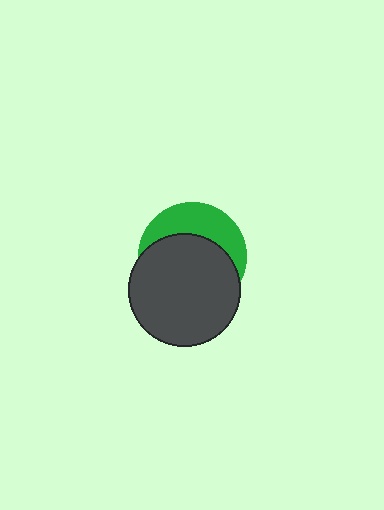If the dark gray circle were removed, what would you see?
You would see the complete green circle.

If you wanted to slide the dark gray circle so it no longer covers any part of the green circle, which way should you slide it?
Slide it down — that is the most direct way to separate the two shapes.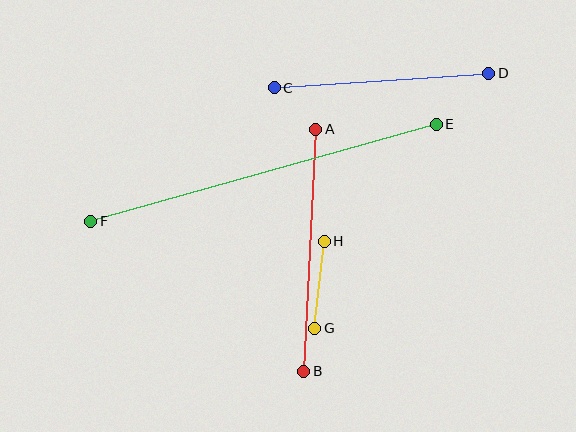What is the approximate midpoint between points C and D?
The midpoint is at approximately (382, 81) pixels.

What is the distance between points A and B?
The distance is approximately 242 pixels.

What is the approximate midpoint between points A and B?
The midpoint is at approximately (310, 250) pixels.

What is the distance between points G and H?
The distance is approximately 88 pixels.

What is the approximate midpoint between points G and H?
The midpoint is at approximately (320, 285) pixels.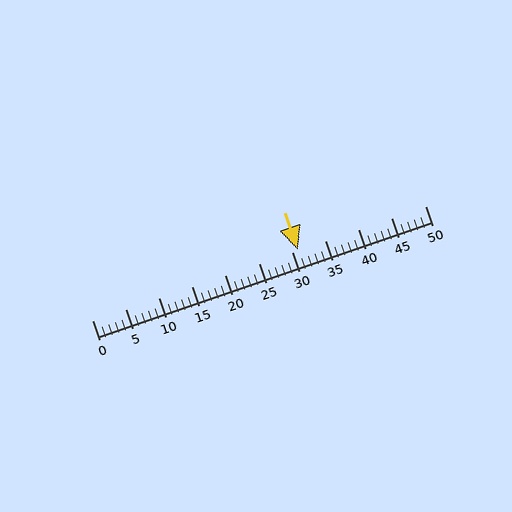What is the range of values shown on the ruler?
The ruler shows values from 0 to 50.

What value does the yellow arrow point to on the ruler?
The yellow arrow points to approximately 31.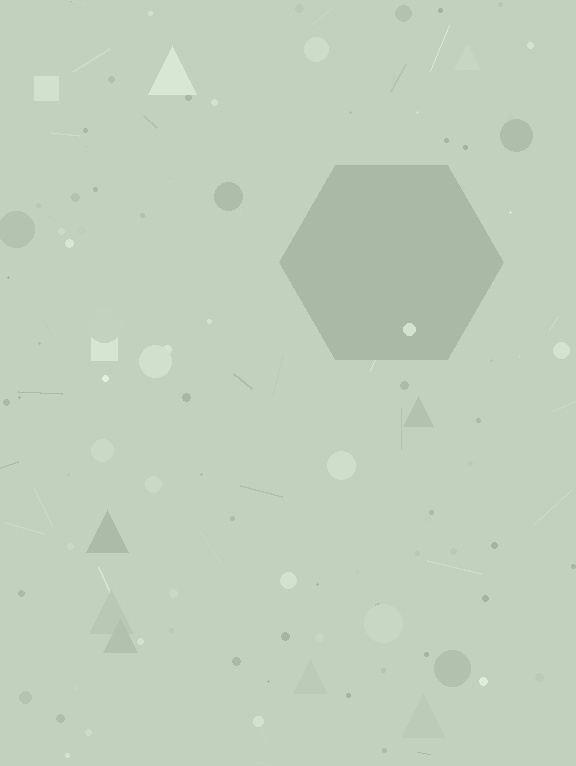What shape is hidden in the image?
A hexagon is hidden in the image.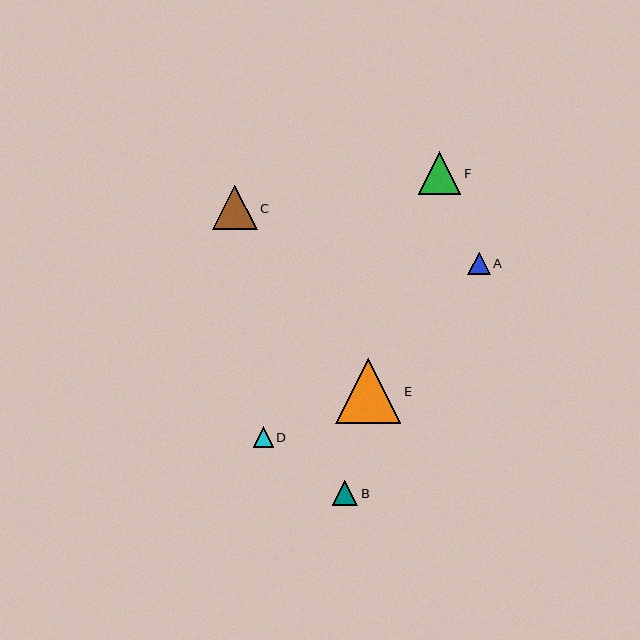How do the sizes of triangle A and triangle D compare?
Triangle A and triangle D are approximately the same size.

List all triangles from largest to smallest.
From largest to smallest: E, C, F, B, A, D.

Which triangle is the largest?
Triangle E is the largest with a size of approximately 65 pixels.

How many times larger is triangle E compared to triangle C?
Triangle E is approximately 1.5 times the size of triangle C.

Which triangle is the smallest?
Triangle D is the smallest with a size of approximately 20 pixels.